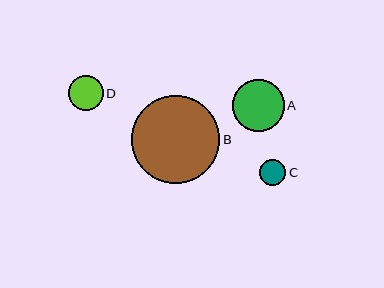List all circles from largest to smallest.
From largest to smallest: B, A, D, C.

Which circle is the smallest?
Circle C is the smallest with a size of approximately 27 pixels.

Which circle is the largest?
Circle B is the largest with a size of approximately 88 pixels.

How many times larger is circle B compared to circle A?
Circle B is approximately 1.7 times the size of circle A.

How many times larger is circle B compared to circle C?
Circle B is approximately 3.3 times the size of circle C.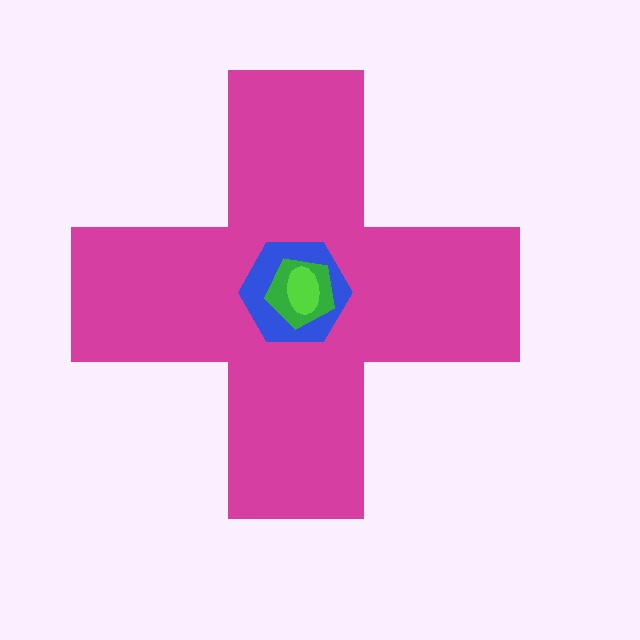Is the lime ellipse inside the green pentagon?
Yes.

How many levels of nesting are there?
4.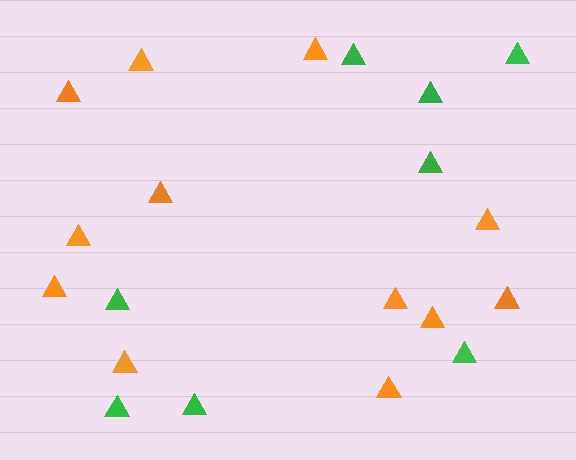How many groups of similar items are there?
There are 2 groups: one group of green triangles (8) and one group of orange triangles (12).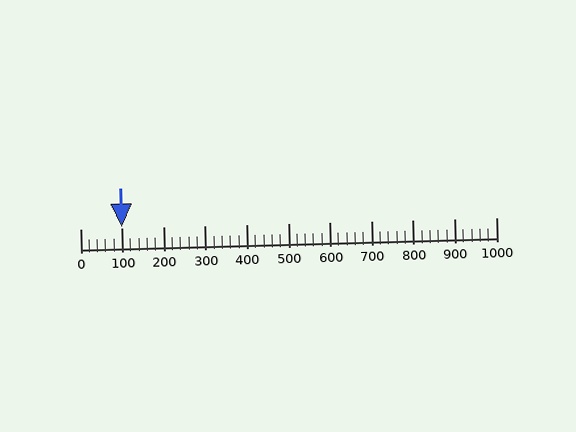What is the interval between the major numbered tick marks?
The major tick marks are spaced 100 units apart.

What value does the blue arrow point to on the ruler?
The blue arrow points to approximately 100.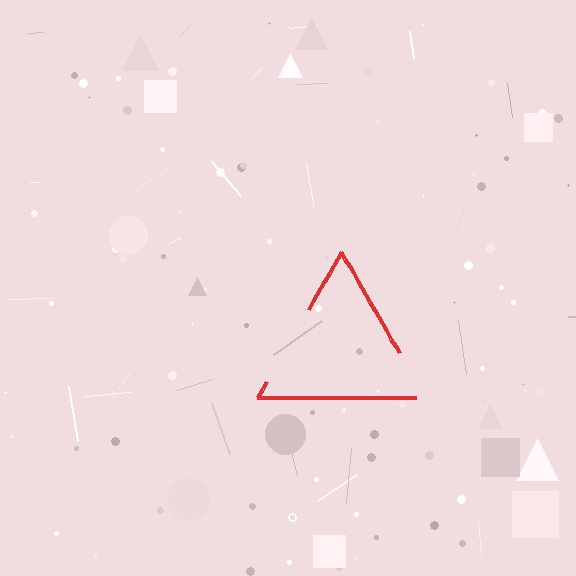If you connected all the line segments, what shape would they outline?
They would outline a triangle.